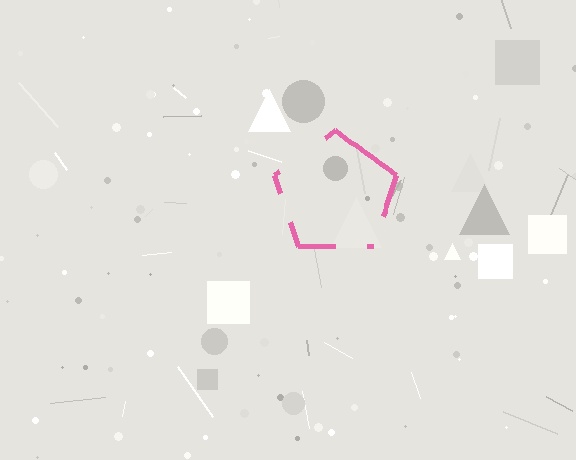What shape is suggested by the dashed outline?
The dashed outline suggests a pentagon.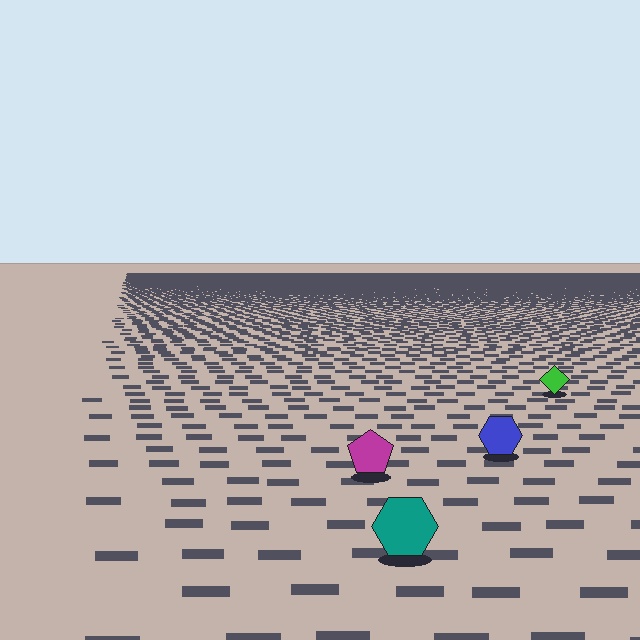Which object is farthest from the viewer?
The green diamond is farthest from the viewer. It appears smaller and the ground texture around it is denser.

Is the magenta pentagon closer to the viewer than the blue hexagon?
Yes. The magenta pentagon is closer — you can tell from the texture gradient: the ground texture is coarser near it.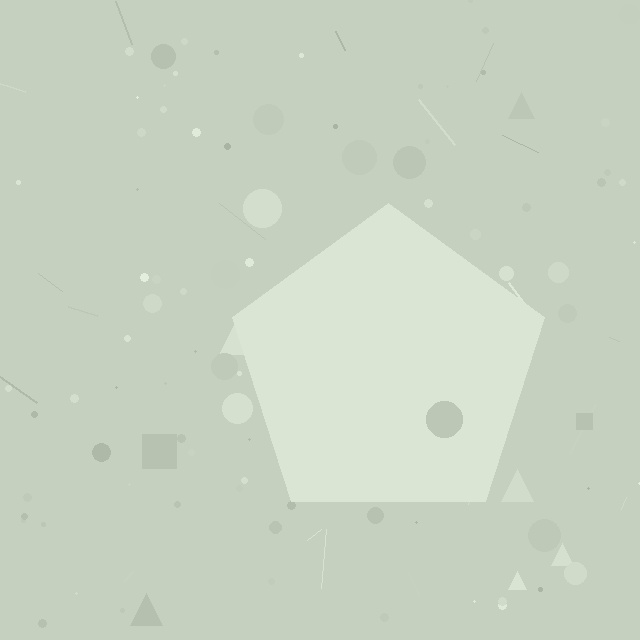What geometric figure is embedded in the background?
A pentagon is embedded in the background.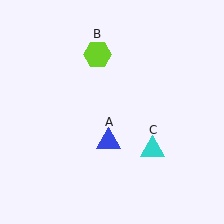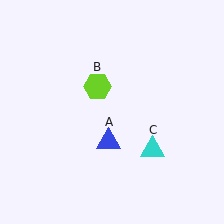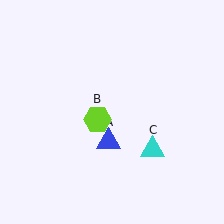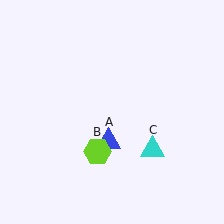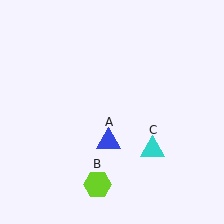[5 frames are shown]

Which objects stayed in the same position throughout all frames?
Blue triangle (object A) and cyan triangle (object C) remained stationary.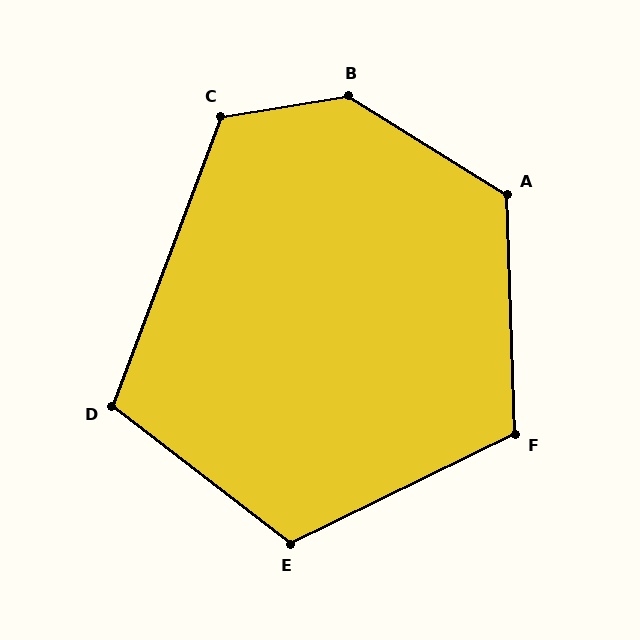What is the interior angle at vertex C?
Approximately 120 degrees (obtuse).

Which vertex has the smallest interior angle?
D, at approximately 107 degrees.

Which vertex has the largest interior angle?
B, at approximately 139 degrees.